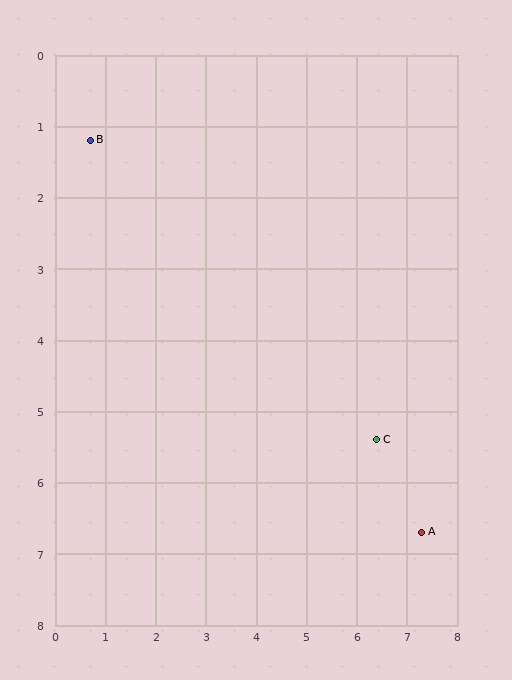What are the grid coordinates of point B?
Point B is at approximately (0.7, 1.2).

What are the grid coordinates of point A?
Point A is at approximately (7.3, 6.7).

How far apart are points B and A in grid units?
Points B and A are about 8.6 grid units apart.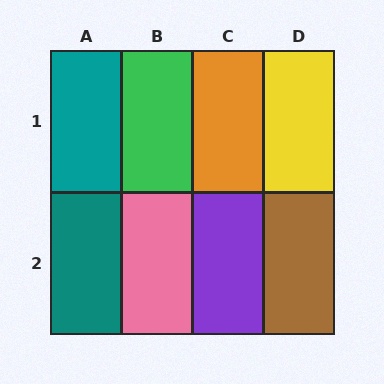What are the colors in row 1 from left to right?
Teal, green, orange, yellow.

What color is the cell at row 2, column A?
Teal.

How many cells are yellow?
1 cell is yellow.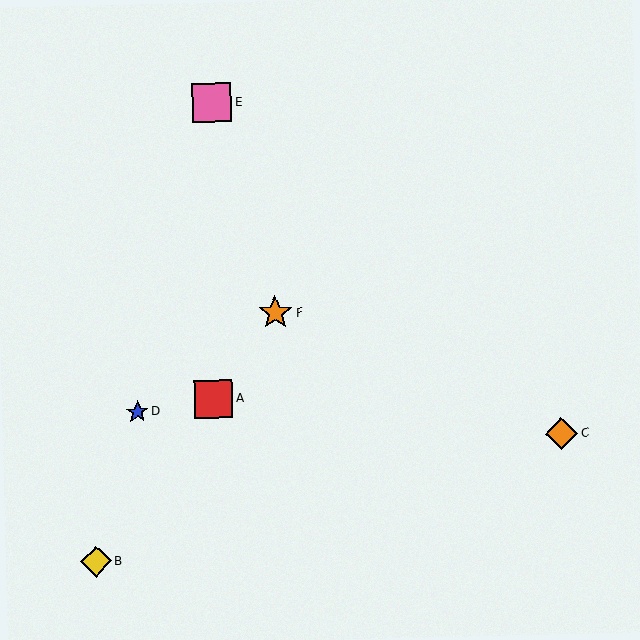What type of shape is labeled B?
Shape B is a yellow diamond.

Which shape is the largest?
The pink square (labeled E) is the largest.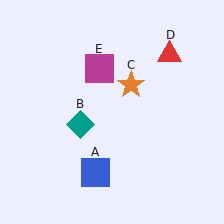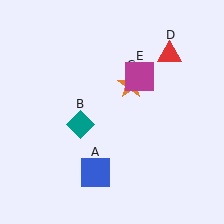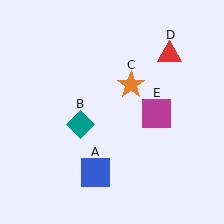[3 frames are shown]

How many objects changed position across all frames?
1 object changed position: magenta square (object E).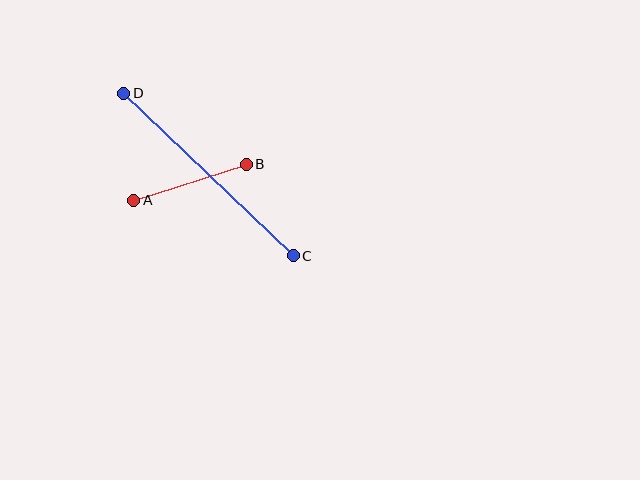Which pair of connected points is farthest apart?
Points C and D are farthest apart.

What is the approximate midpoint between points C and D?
The midpoint is at approximately (208, 174) pixels.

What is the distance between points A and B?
The distance is approximately 118 pixels.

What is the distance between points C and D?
The distance is approximately 235 pixels.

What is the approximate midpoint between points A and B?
The midpoint is at approximately (190, 182) pixels.